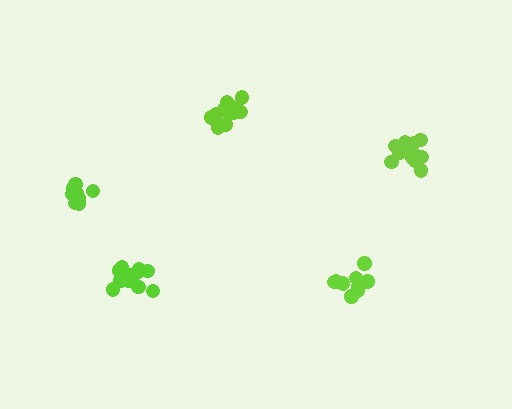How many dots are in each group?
Group 1: 12 dots, Group 2: 13 dots, Group 3: 15 dots, Group 4: 10 dots, Group 5: 10 dots (60 total).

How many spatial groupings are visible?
There are 5 spatial groupings.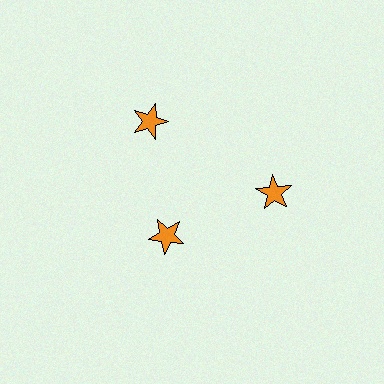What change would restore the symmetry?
The symmetry would be restored by moving it outward, back onto the ring so that all 3 stars sit at equal angles and equal distance from the center.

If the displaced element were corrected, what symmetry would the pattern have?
It would have 3-fold rotational symmetry — the pattern would map onto itself every 120 degrees.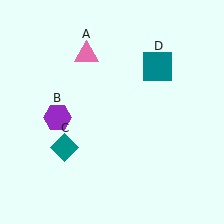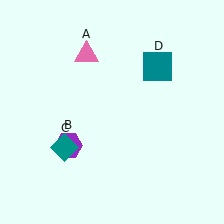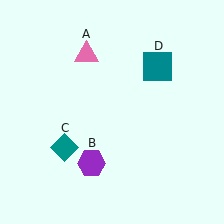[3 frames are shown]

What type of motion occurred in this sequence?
The purple hexagon (object B) rotated counterclockwise around the center of the scene.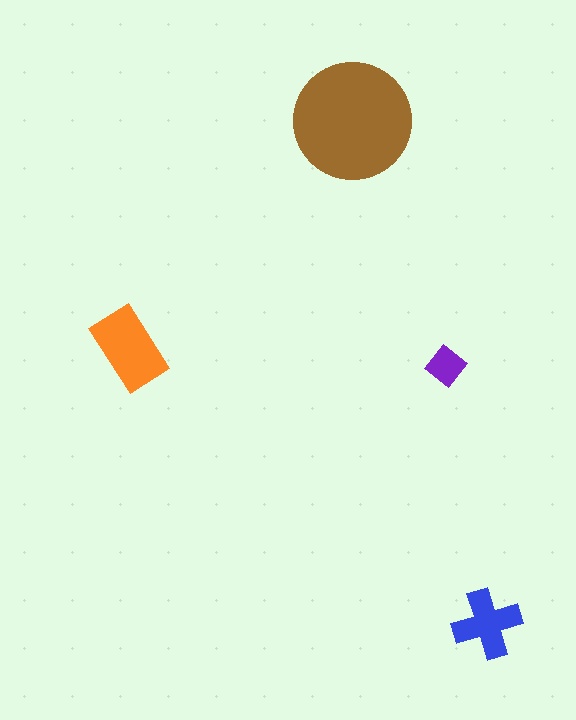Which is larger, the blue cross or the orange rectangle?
The orange rectangle.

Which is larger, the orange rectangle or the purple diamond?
The orange rectangle.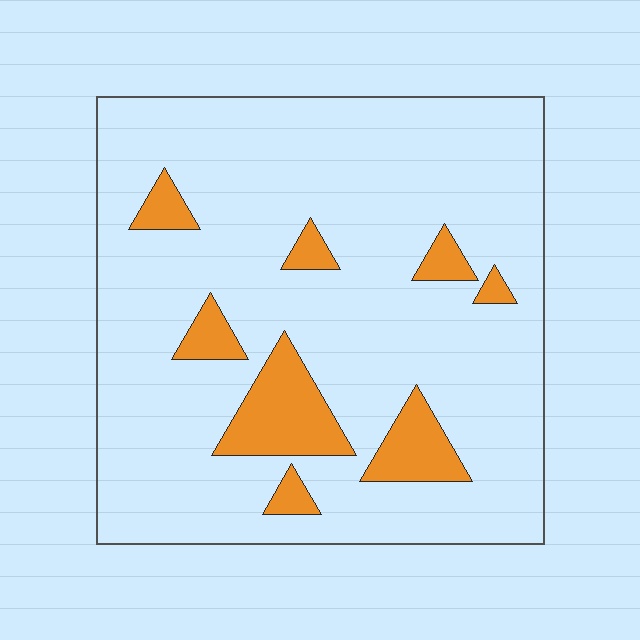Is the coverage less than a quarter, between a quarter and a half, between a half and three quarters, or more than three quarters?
Less than a quarter.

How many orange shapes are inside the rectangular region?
8.